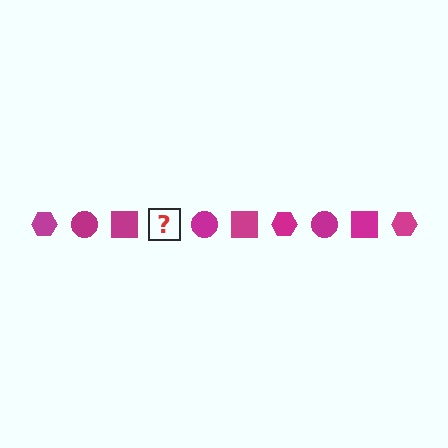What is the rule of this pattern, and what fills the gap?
The rule is that the pattern cycles through hexagon, circle, square shapes in magenta. The gap should be filled with a magenta hexagon.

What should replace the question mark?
The question mark should be replaced with a magenta hexagon.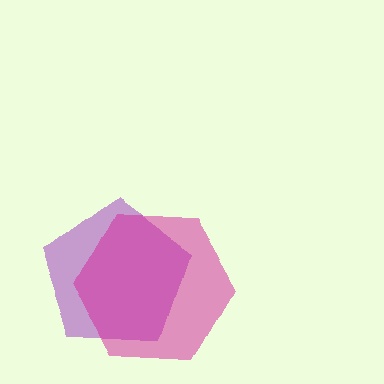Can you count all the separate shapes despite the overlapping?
Yes, there are 2 separate shapes.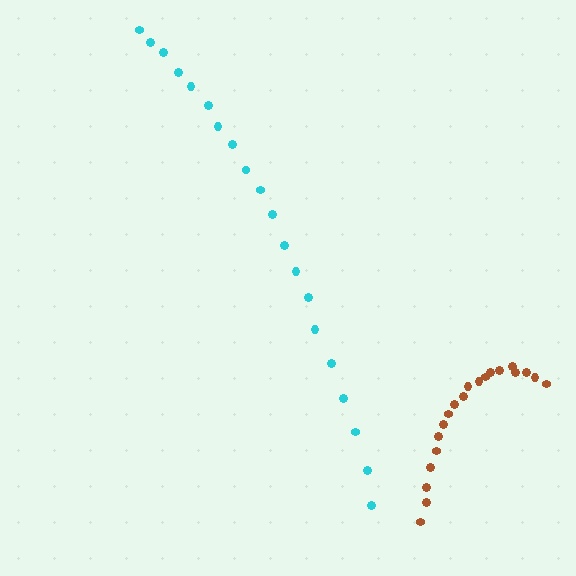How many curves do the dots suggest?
There are 2 distinct paths.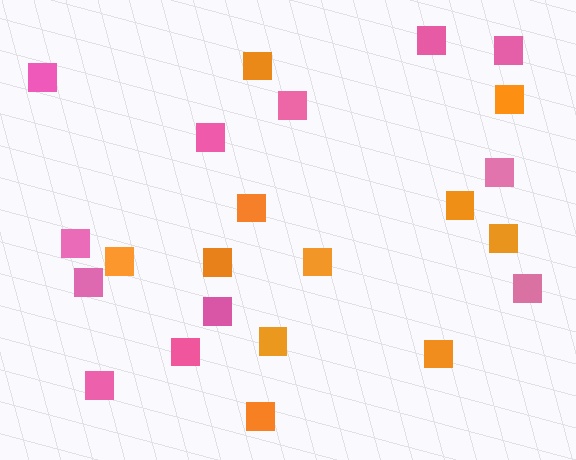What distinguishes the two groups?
There are 2 groups: one group of orange squares (11) and one group of pink squares (12).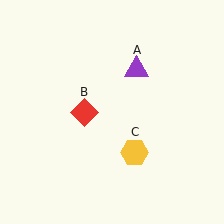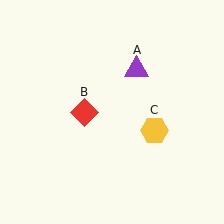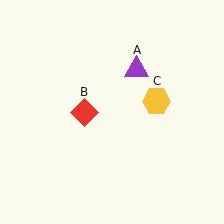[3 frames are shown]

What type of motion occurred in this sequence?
The yellow hexagon (object C) rotated counterclockwise around the center of the scene.